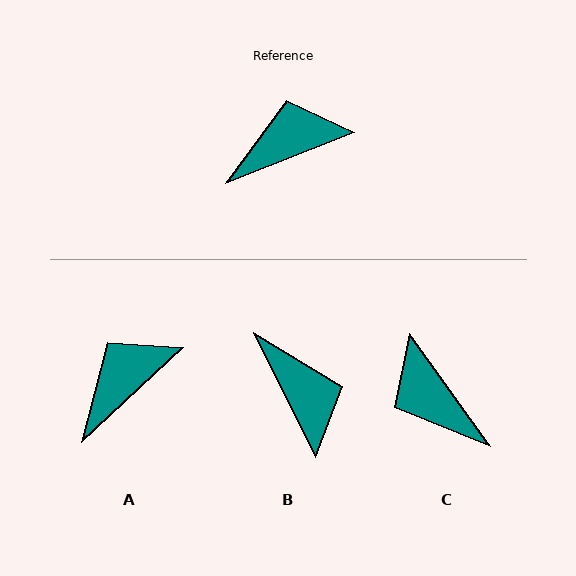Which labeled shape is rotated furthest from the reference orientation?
C, about 104 degrees away.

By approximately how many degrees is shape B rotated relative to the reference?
Approximately 85 degrees clockwise.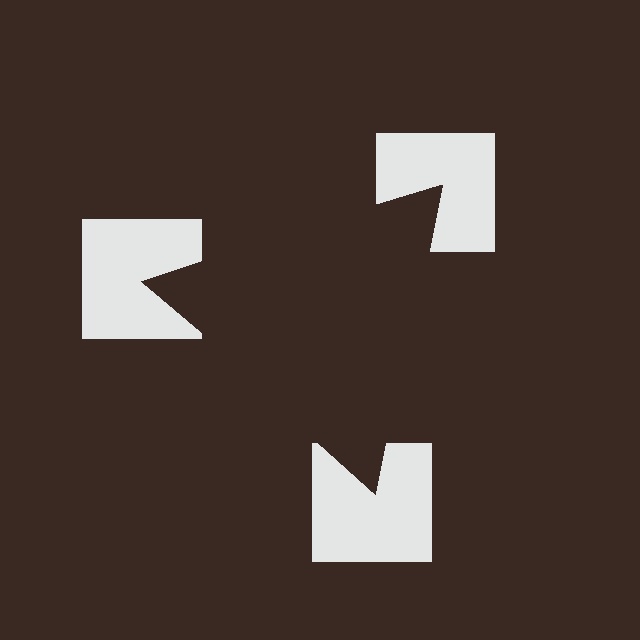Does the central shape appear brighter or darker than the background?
It typically appears slightly darker than the background, even though no actual brightness change is drawn.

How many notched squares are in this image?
There are 3 — one at each vertex of the illusory triangle.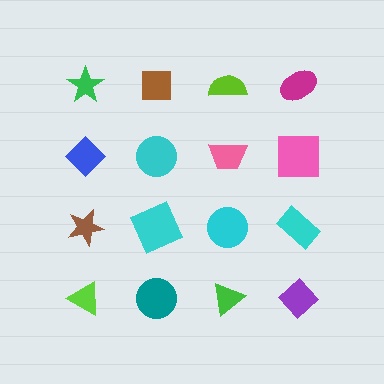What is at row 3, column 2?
A cyan square.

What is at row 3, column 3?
A cyan circle.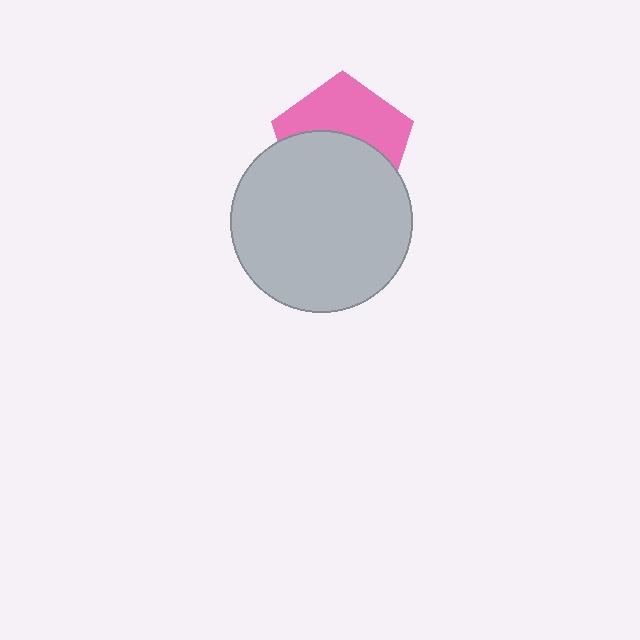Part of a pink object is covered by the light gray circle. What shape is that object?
It is a pentagon.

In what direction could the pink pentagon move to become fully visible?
The pink pentagon could move up. That would shift it out from behind the light gray circle entirely.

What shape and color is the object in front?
The object in front is a light gray circle.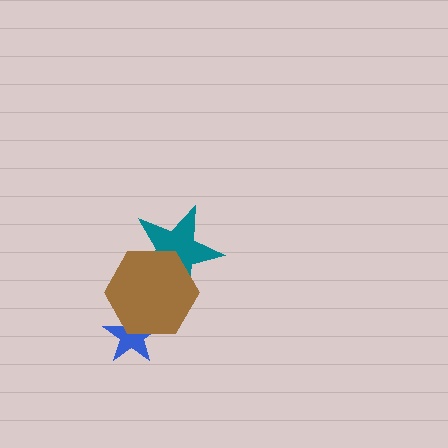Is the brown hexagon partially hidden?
No, no other shape covers it.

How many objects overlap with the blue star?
1 object overlaps with the blue star.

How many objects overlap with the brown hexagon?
2 objects overlap with the brown hexagon.